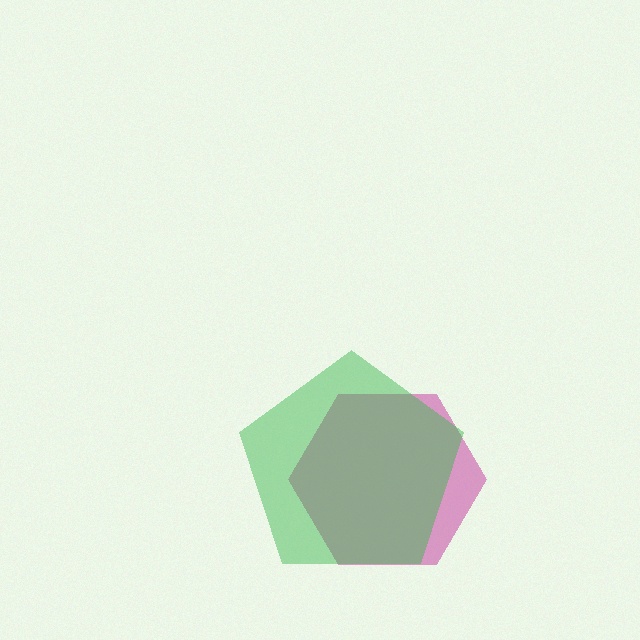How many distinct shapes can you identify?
There are 2 distinct shapes: a magenta hexagon, a green pentagon.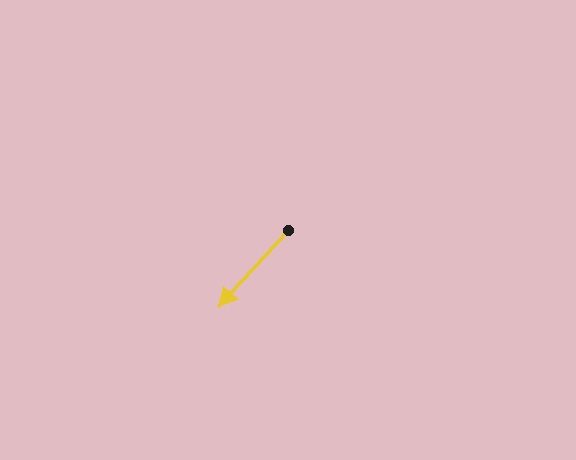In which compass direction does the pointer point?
Southwest.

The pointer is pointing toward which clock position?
Roughly 7 o'clock.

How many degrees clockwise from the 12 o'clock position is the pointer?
Approximately 222 degrees.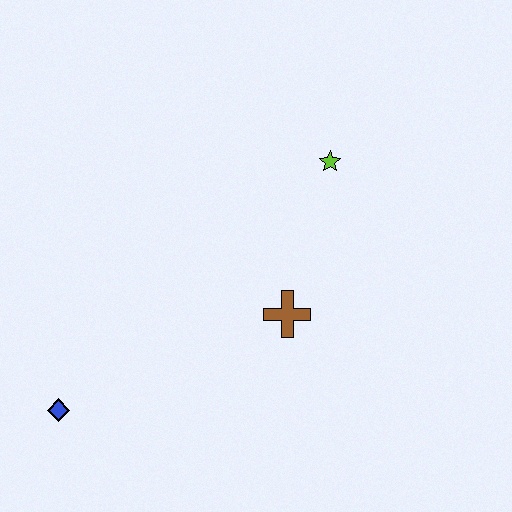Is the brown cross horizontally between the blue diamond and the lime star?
Yes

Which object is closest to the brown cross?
The lime star is closest to the brown cross.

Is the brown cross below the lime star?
Yes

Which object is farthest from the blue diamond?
The lime star is farthest from the blue diamond.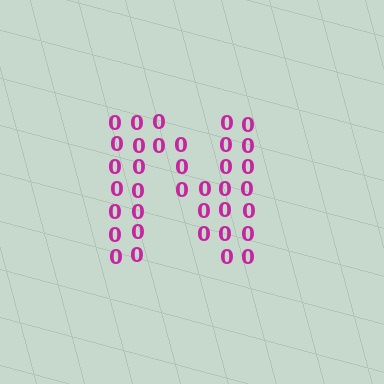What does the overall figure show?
The overall figure shows the letter N.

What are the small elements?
The small elements are digit 0's.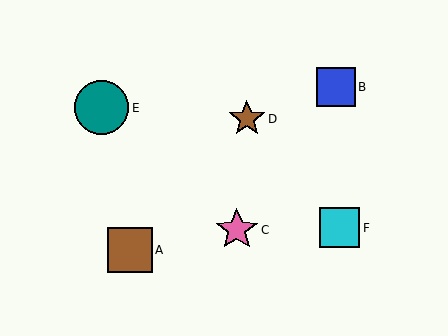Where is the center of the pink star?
The center of the pink star is at (237, 230).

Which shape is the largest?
The teal circle (labeled E) is the largest.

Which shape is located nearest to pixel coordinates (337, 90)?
The blue square (labeled B) at (336, 87) is nearest to that location.